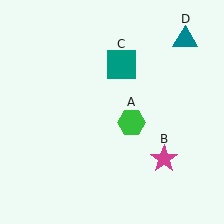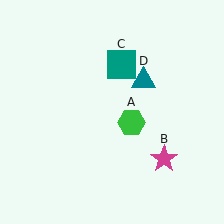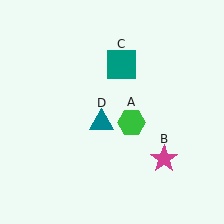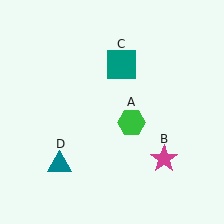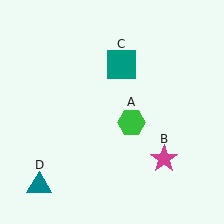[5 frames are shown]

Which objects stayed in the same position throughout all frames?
Green hexagon (object A) and magenta star (object B) and teal square (object C) remained stationary.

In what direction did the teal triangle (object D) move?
The teal triangle (object D) moved down and to the left.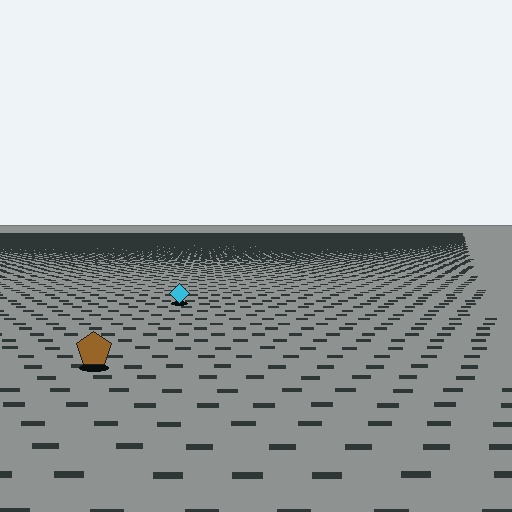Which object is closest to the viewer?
The brown pentagon is closest. The texture marks near it are larger and more spread out.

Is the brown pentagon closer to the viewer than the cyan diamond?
Yes. The brown pentagon is closer — you can tell from the texture gradient: the ground texture is coarser near it.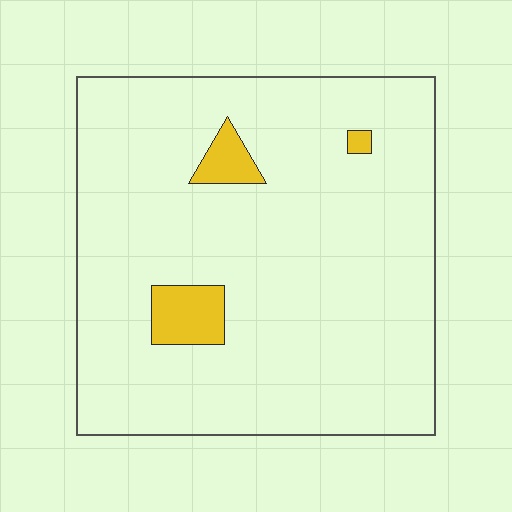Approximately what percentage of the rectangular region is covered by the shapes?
Approximately 5%.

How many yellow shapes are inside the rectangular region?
3.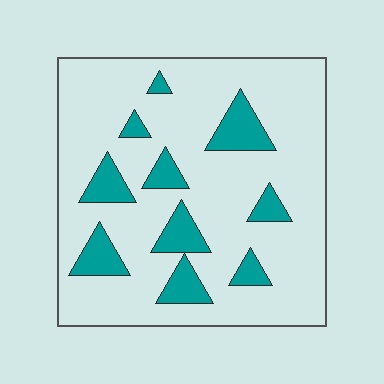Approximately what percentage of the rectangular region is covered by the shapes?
Approximately 15%.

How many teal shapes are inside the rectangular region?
10.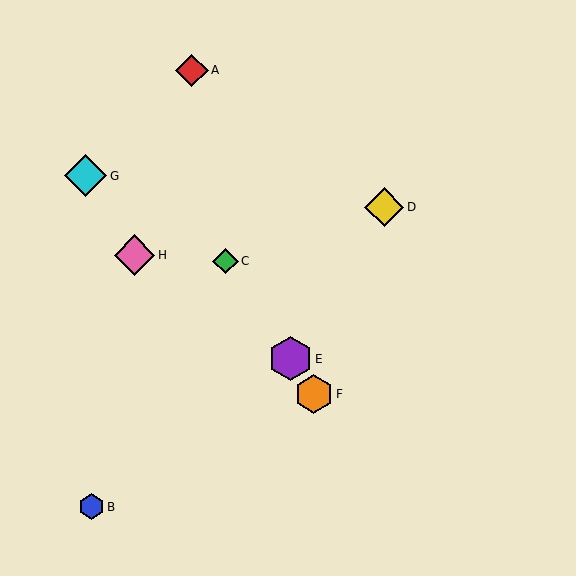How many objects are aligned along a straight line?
3 objects (C, E, F) are aligned along a straight line.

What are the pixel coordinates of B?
Object B is at (91, 507).